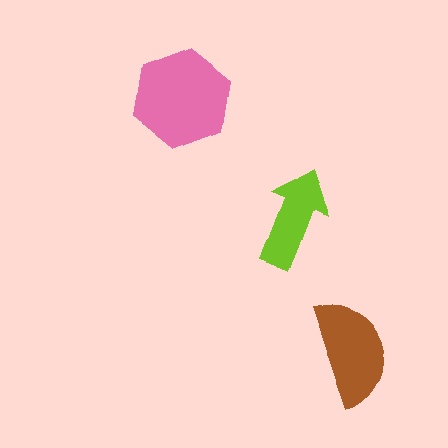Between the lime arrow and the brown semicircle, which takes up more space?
The brown semicircle.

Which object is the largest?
The pink hexagon.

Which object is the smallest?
The lime arrow.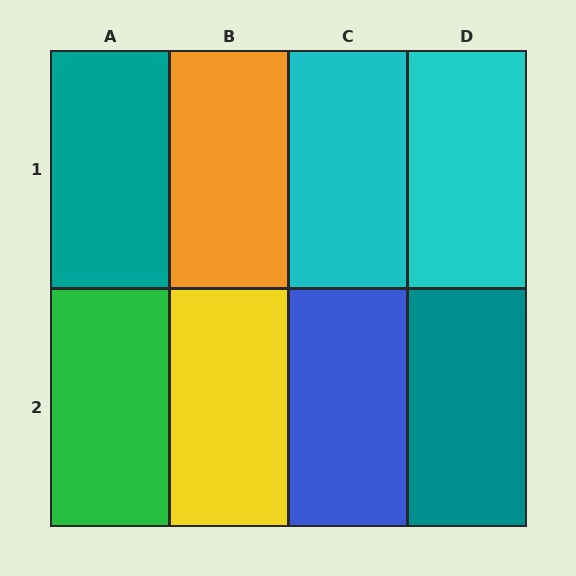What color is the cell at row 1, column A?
Teal.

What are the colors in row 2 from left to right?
Green, yellow, blue, teal.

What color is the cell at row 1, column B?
Orange.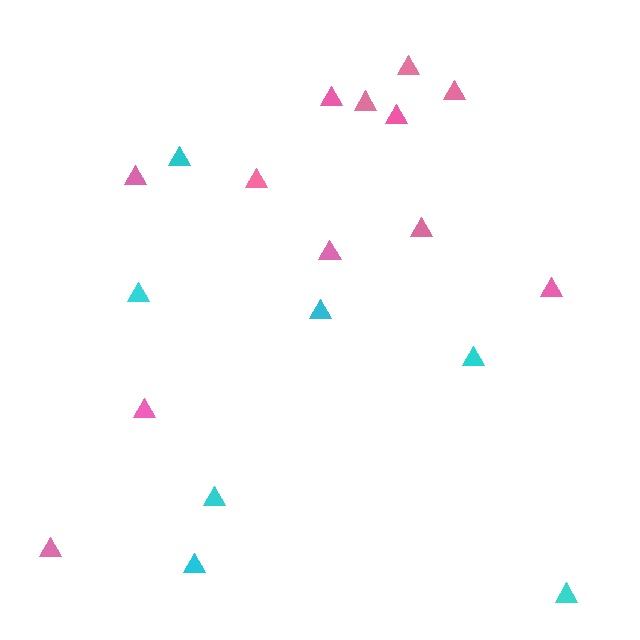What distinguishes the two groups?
There are 2 groups: one group of cyan triangles (7) and one group of pink triangles (12).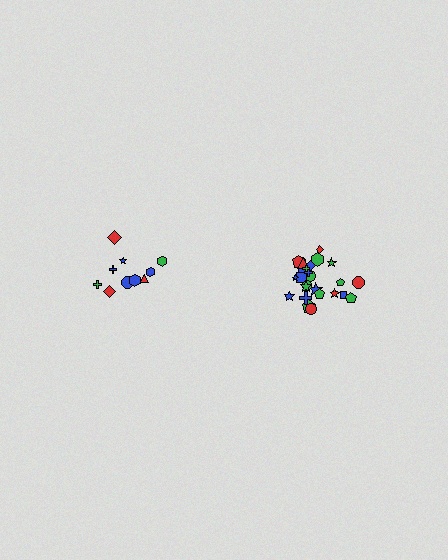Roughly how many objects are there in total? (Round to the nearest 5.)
Roughly 35 objects in total.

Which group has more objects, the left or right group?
The right group.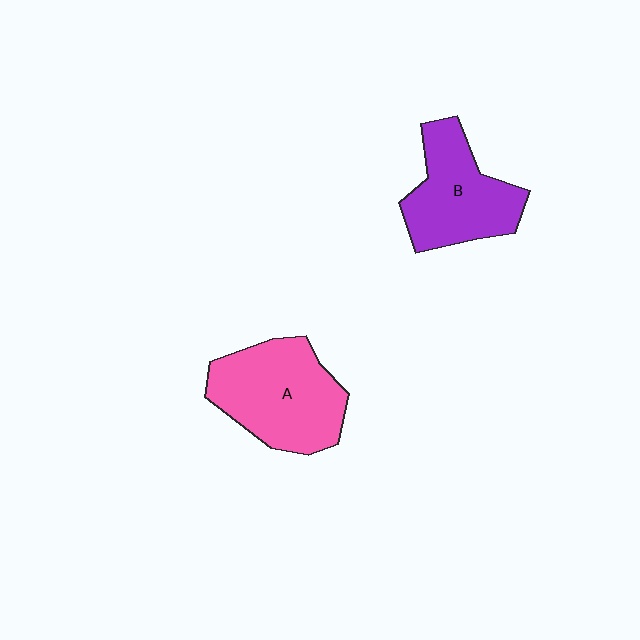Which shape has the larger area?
Shape A (pink).